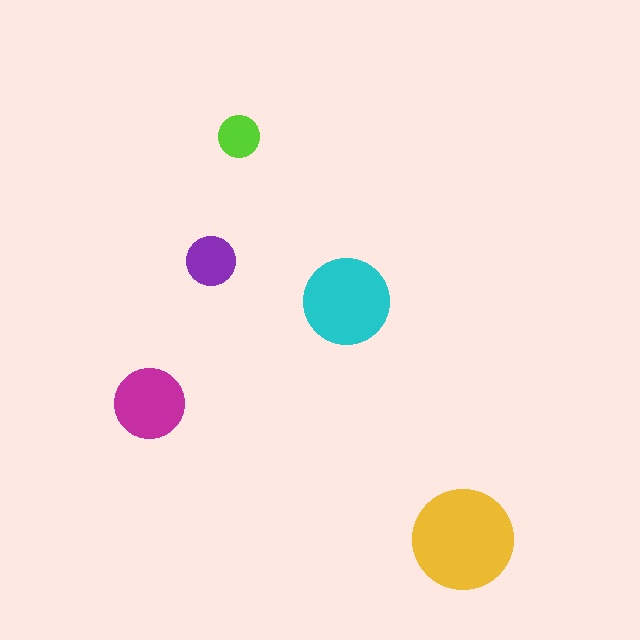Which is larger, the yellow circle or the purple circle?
The yellow one.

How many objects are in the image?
There are 5 objects in the image.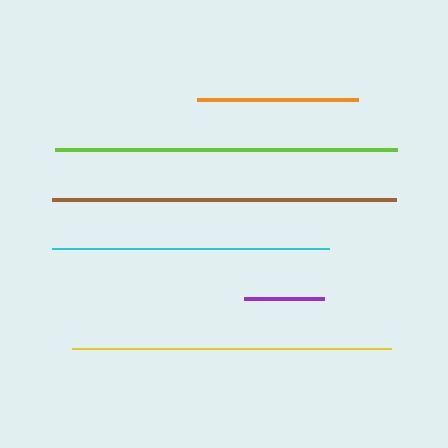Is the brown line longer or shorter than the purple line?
The brown line is longer than the purple line.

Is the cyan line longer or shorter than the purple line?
The cyan line is longer than the purple line.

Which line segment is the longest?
The brown line is the longest at approximately 344 pixels.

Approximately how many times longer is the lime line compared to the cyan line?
The lime line is approximately 1.2 times the length of the cyan line.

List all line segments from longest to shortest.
From longest to shortest: brown, lime, yellow, cyan, orange, purple.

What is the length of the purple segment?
The purple segment is approximately 80 pixels long.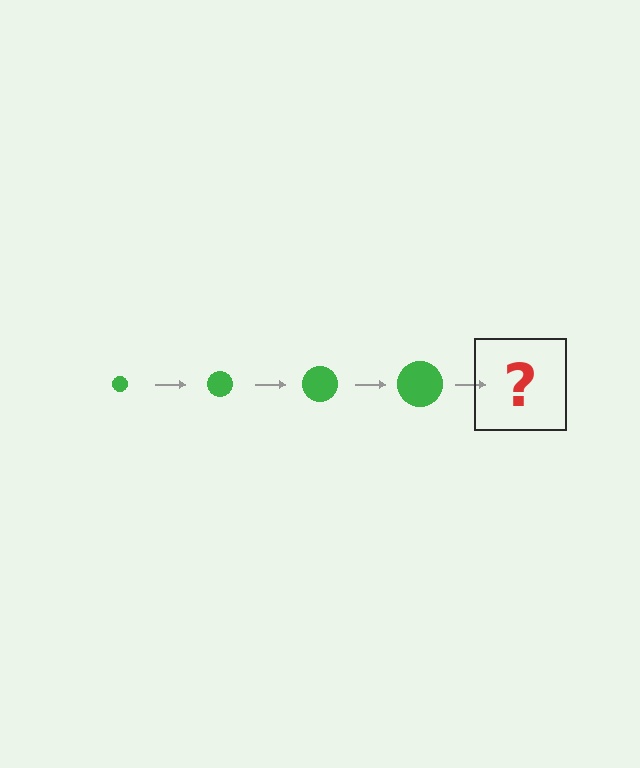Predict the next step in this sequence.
The next step is a green circle, larger than the previous one.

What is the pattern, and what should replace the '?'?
The pattern is that the circle gets progressively larger each step. The '?' should be a green circle, larger than the previous one.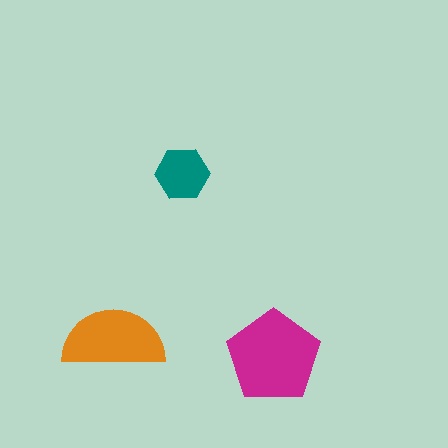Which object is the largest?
The magenta pentagon.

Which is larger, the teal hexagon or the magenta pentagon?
The magenta pentagon.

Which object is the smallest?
The teal hexagon.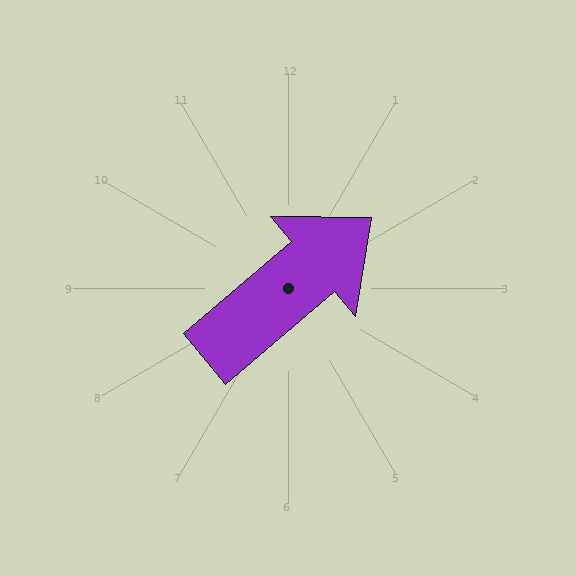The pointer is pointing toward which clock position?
Roughly 2 o'clock.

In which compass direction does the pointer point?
Northeast.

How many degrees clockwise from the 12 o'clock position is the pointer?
Approximately 50 degrees.